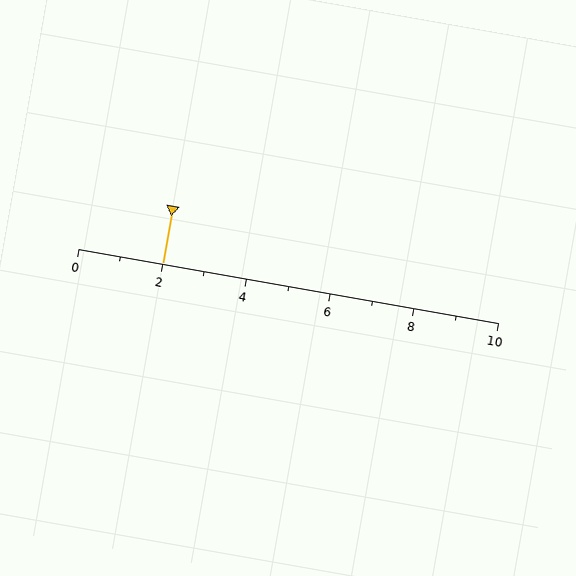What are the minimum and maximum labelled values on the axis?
The axis runs from 0 to 10.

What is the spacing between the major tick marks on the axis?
The major ticks are spaced 2 apart.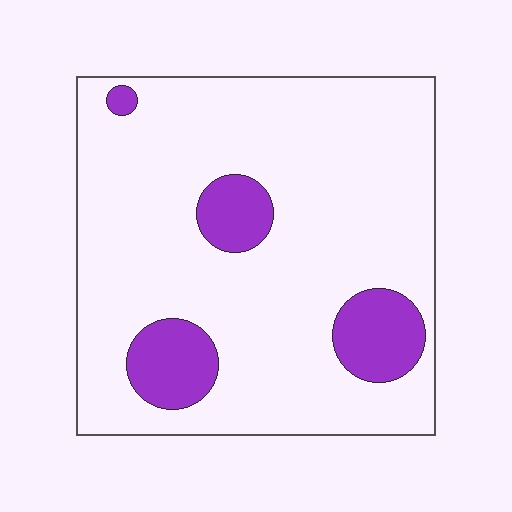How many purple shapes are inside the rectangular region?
4.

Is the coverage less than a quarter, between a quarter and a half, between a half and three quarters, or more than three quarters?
Less than a quarter.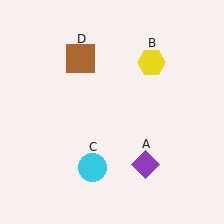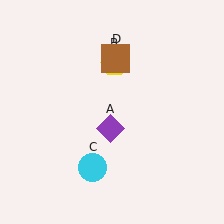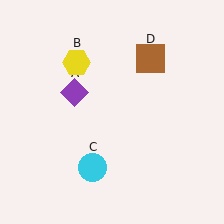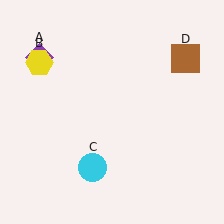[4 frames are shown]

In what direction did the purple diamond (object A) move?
The purple diamond (object A) moved up and to the left.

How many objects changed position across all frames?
3 objects changed position: purple diamond (object A), yellow hexagon (object B), brown square (object D).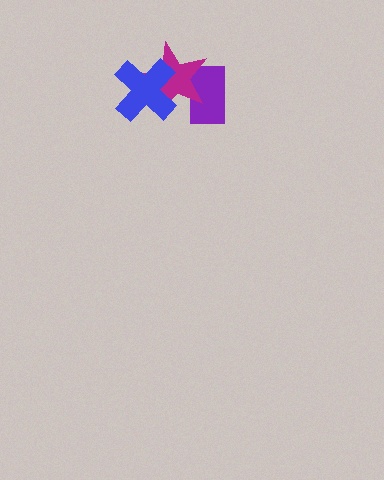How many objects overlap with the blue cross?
1 object overlaps with the blue cross.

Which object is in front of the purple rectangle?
The magenta star is in front of the purple rectangle.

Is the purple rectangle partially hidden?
Yes, it is partially covered by another shape.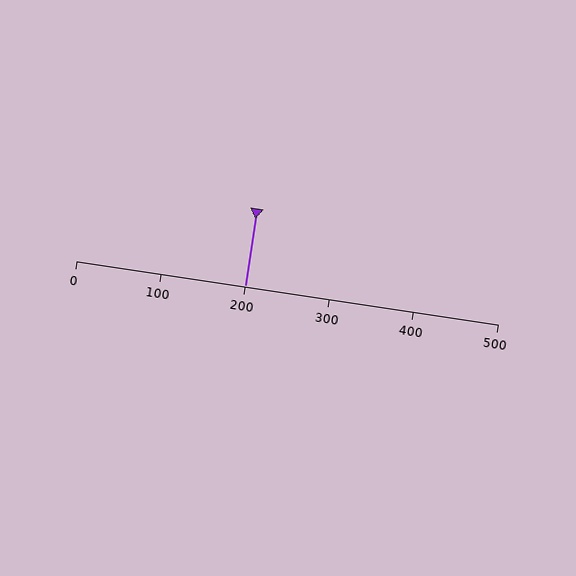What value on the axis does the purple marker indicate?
The marker indicates approximately 200.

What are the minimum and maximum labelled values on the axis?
The axis runs from 0 to 500.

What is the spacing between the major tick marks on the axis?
The major ticks are spaced 100 apart.